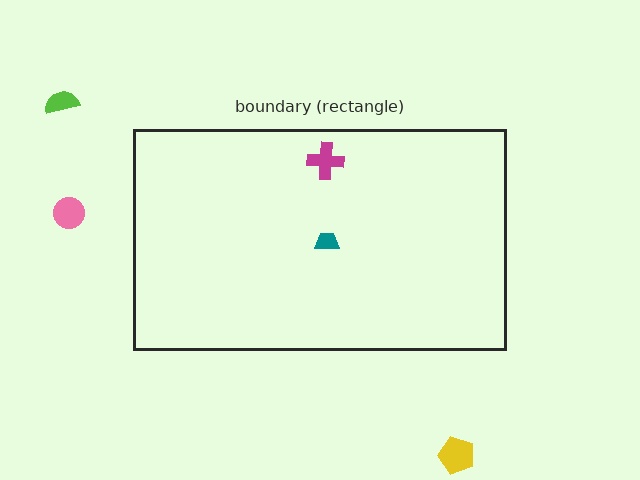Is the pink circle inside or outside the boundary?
Outside.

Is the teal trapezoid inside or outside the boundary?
Inside.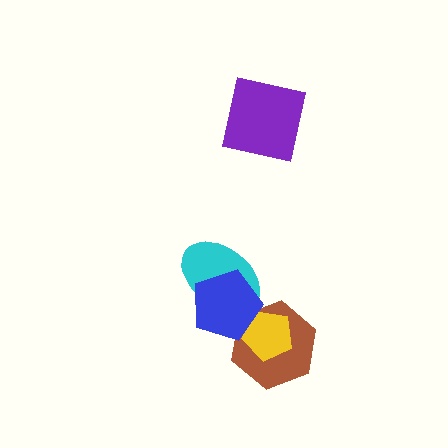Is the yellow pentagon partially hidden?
Yes, it is partially covered by another shape.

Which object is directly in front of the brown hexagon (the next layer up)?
The yellow pentagon is directly in front of the brown hexagon.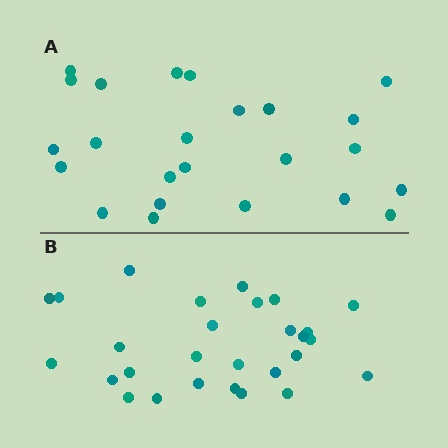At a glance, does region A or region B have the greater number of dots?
Region B (the bottom region) has more dots.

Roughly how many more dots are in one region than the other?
Region B has about 4 more dots than region A.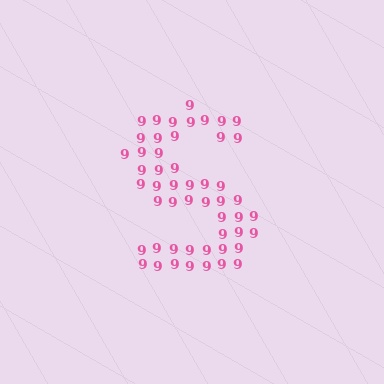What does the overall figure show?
The overall figure shows the letter S.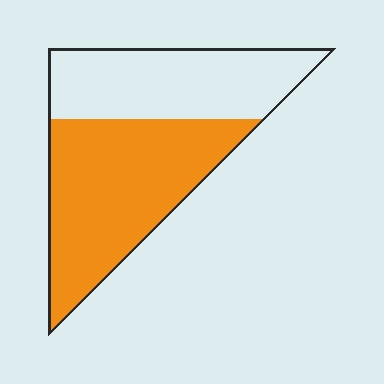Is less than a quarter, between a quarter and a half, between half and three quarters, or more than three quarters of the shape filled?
Between half and three quarters.